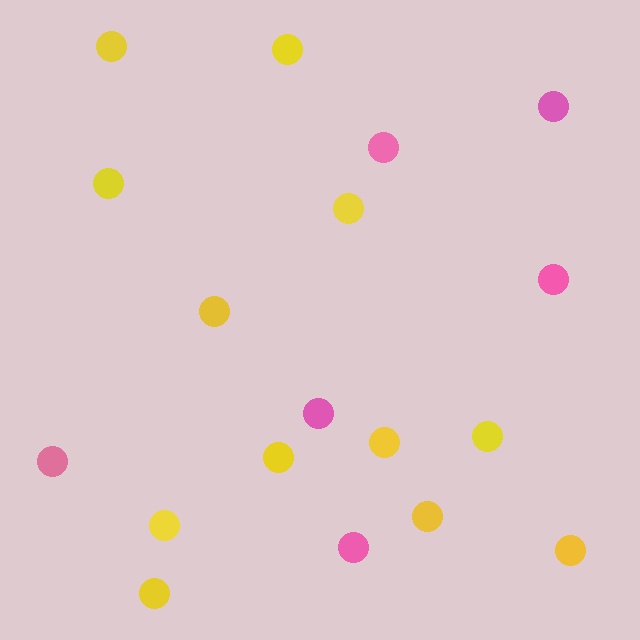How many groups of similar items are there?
There are 2 groups: one group of pink circles (6) and one group of yellow circles (12).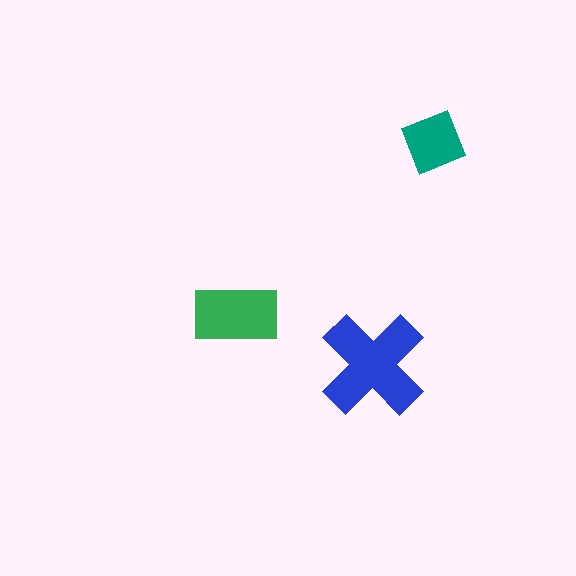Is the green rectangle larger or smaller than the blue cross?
Smaller.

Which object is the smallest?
The teal diamond.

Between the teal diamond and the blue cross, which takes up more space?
The blue cross.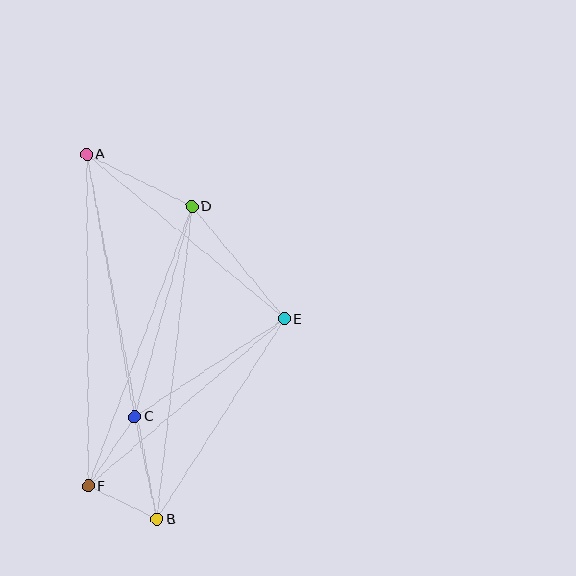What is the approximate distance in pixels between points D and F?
The distance between D and F is approximately 298 pixels.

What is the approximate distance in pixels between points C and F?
The distance between C and F is approximately 83 pixels.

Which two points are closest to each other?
Points B and F are closest to each other.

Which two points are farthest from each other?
Points A and B are farthest from each other.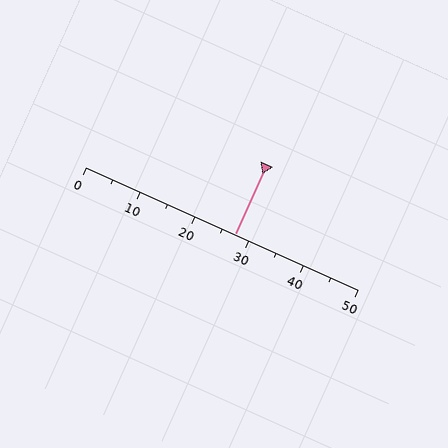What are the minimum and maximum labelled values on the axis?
The axis runs from 0 to 50.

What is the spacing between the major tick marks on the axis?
The major ticks are spaced 10 apart.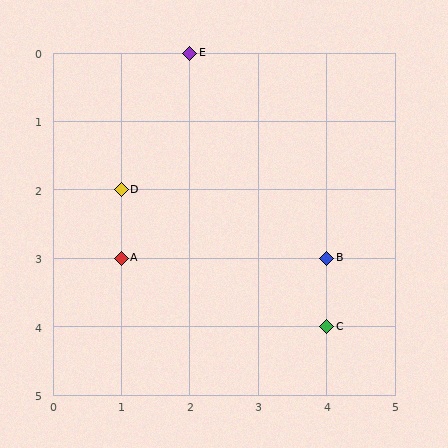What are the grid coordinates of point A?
Point A is at grid coordinates (1, 3).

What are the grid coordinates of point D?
Point D is at grid coordinates (1, 2).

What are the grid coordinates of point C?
Point C is at grid coordinates (4, 4).